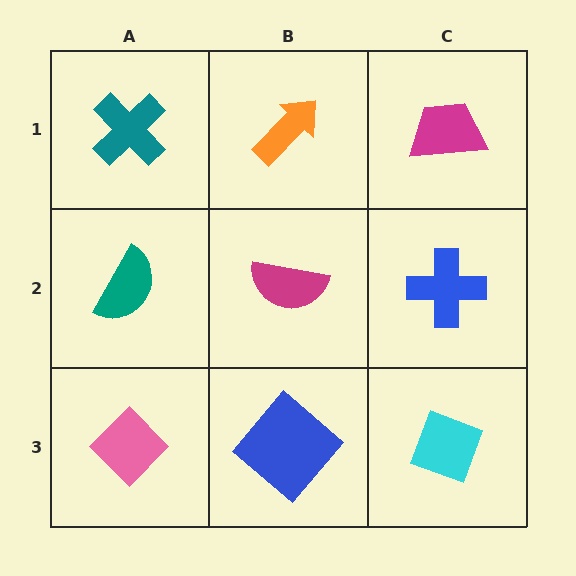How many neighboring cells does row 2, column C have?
3.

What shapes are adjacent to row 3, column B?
A magenta semicircle (row 2, column B), a pink diamond (row 3, column A), a cyan diamond (row 3, column C).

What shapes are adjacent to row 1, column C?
A blue cross (row 2, column C), an orange arrow (row 1, column B).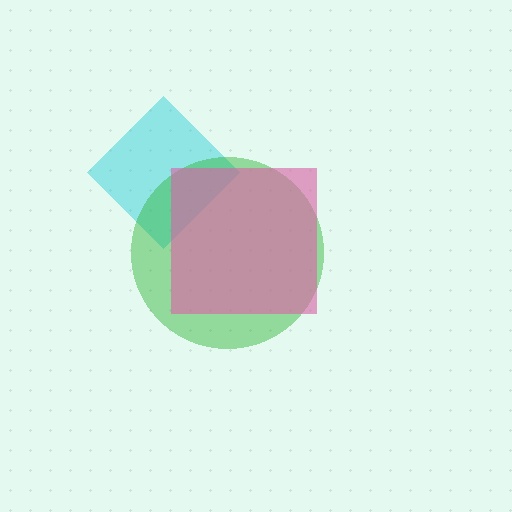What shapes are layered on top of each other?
The layered shapes are: a cyan diamond, a green circle, a pink square.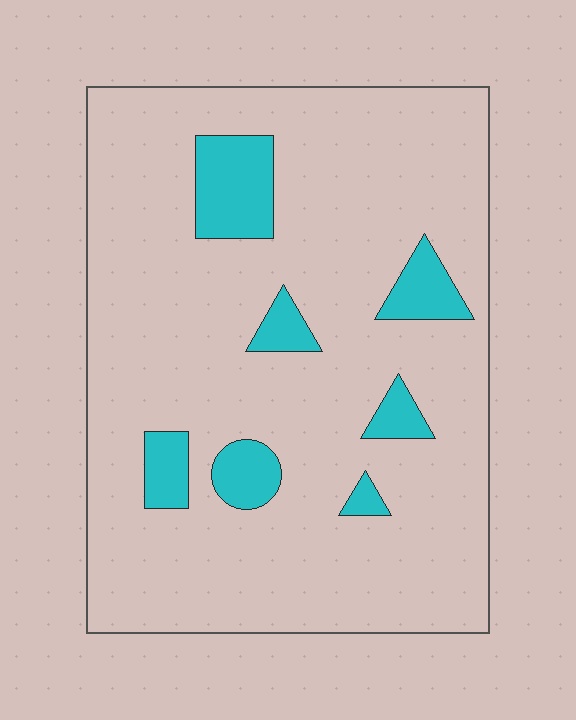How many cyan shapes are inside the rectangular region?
7.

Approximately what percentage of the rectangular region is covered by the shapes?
Approximately 10%.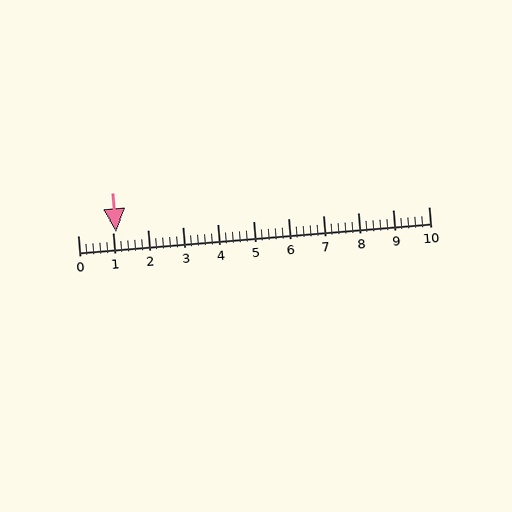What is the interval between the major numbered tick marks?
The major tick marks are spaced 1 units apart.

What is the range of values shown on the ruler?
The ruler shows values from 0 to 10.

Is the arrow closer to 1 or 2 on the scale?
The arrow is closer to 1.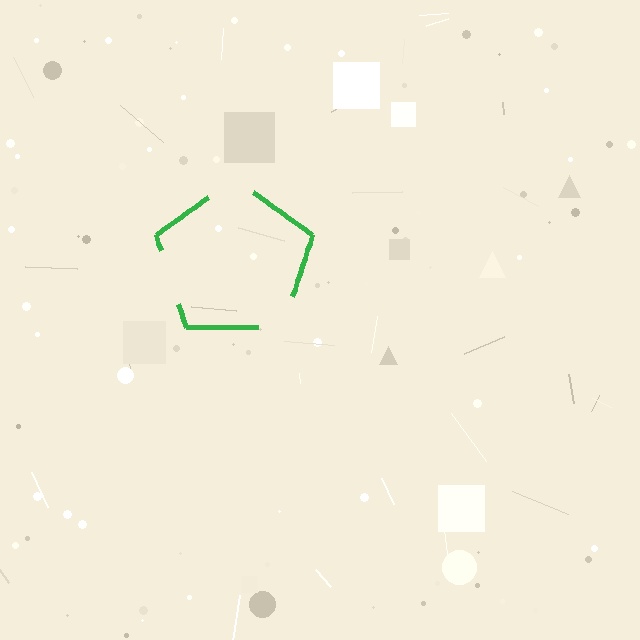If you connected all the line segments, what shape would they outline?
They would outline a pentagon.